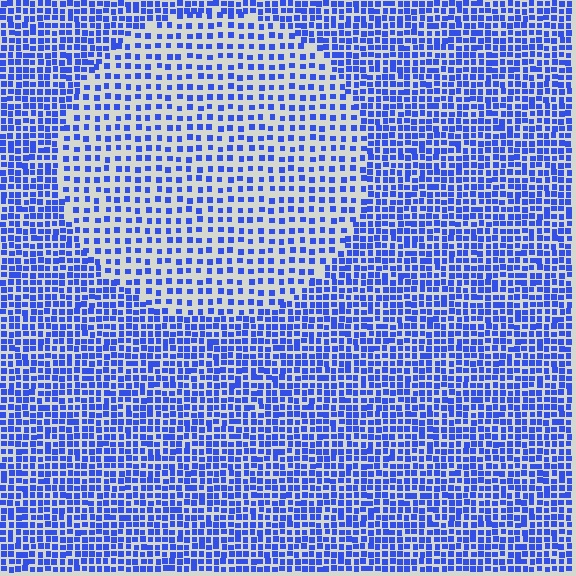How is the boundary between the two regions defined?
The boundary is defined by a change in element density (approximately 1.9x ratio). All elements are the same color, size, and shape.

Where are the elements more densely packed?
The elements are more densely packed outside the circle boundary.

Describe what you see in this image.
The image contains small blue elements arranged at two different densities. A circle-shaped region is visible where the elements are less densely packed than the surrounding area.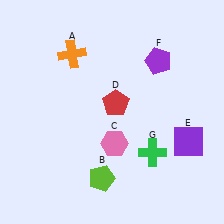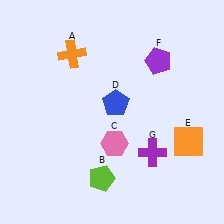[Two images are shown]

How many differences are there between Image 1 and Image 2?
There are 3 differences between the two images.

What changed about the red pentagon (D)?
In Image 1, D is red. In Image 2, it changed to blue.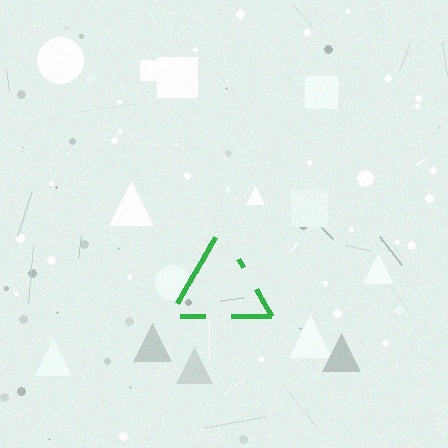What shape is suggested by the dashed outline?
The dashed outline suggests a triangle.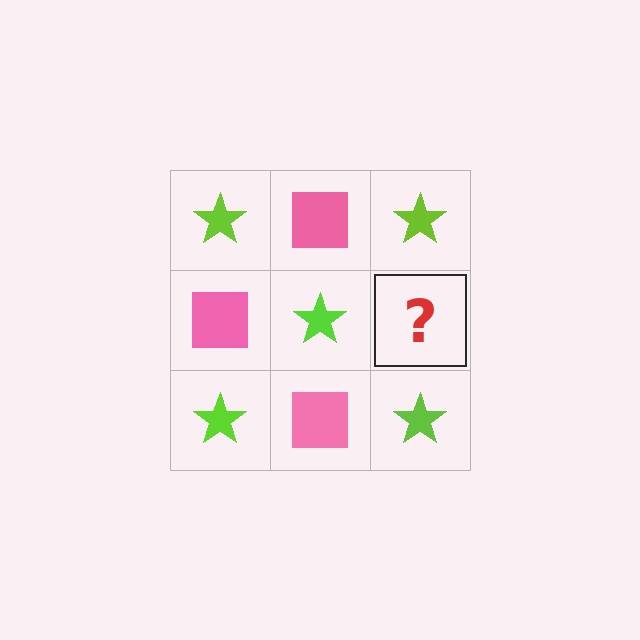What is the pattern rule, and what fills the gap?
The rule is that it alternates lime star and pink square in a checkerboard pattern. The gap should be filled with a pink square.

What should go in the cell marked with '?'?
The missing cell should contain a pink square.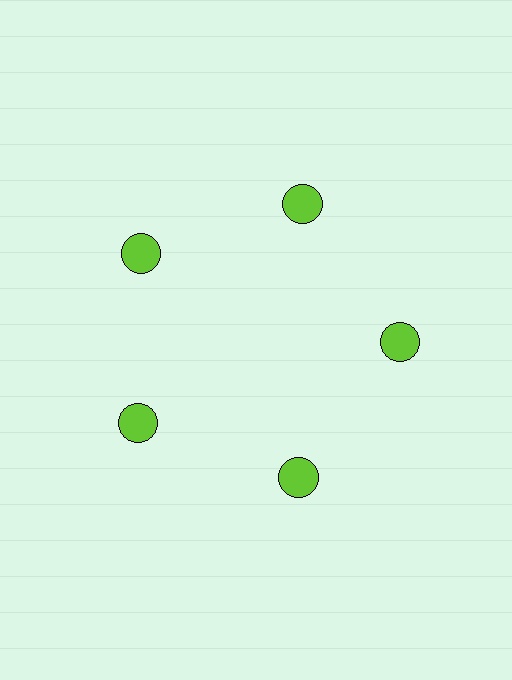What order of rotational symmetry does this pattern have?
This pattern has 5-fold rotational symmetry.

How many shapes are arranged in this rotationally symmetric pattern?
There are 5 shapes, arranged in 5 groups of 1.